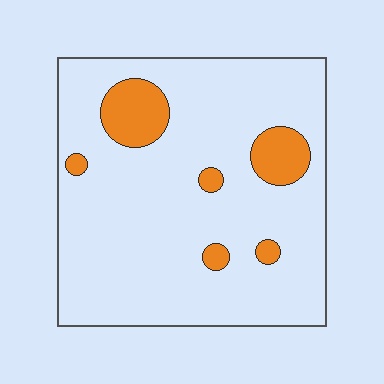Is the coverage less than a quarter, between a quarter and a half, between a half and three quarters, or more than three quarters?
Less than a quarter.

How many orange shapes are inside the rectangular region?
6.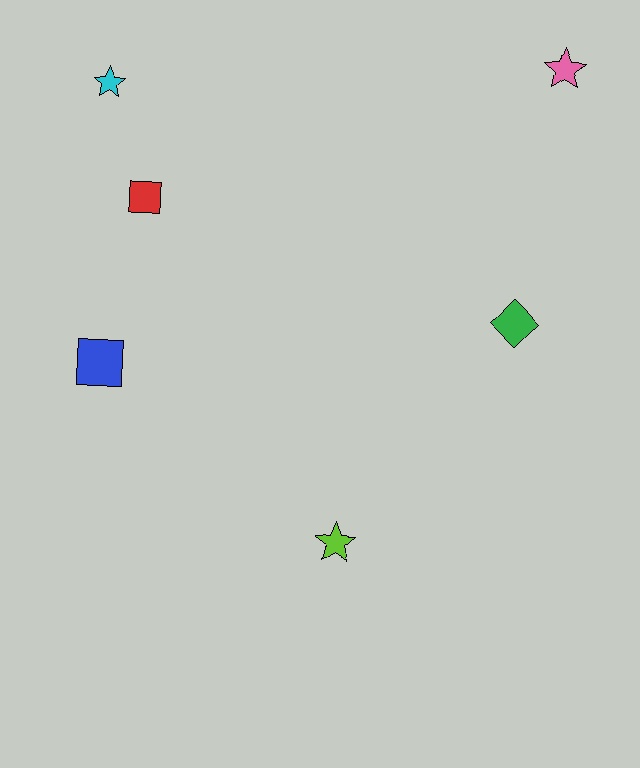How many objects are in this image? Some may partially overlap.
There are 6 objects.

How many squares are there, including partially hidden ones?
There are 2 squares.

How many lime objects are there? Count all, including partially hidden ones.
There is 1 lime object.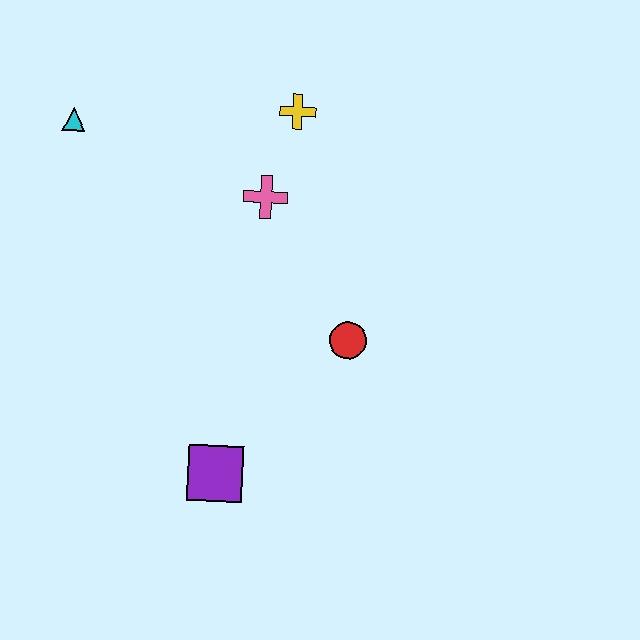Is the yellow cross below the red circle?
No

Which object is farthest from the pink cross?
The purple square is farthest from the pink cross.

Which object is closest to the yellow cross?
The pink cross is closest to the yellow cross.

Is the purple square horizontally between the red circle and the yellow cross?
No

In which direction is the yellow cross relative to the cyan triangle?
The yellow cross is to the right of the cyan triangle.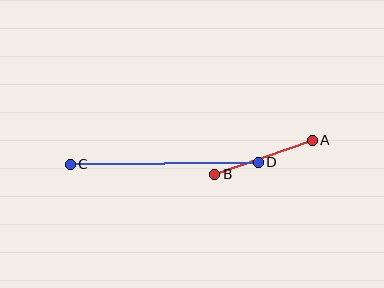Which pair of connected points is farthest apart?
Points C and D are farthest apart.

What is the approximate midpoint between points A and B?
The midpoint is at approximately (263, 157) pixels.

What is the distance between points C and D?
The distance is approximately 188 pixels.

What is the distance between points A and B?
The distance is approximately 103 pixels.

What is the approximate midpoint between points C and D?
The midpoint is at approximately (164, 163) pixels.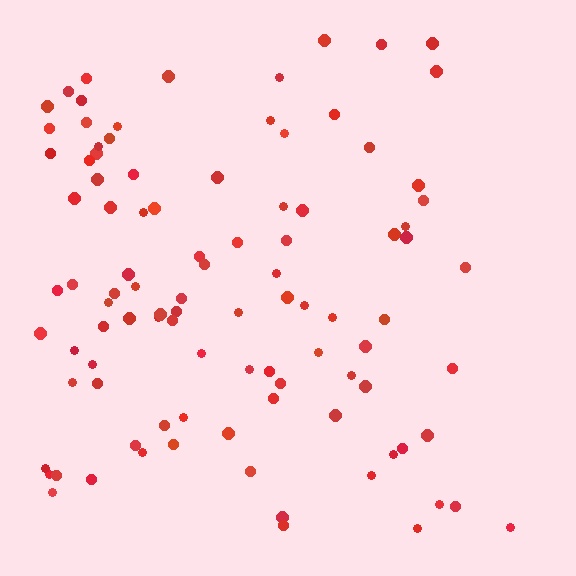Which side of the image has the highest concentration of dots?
The left.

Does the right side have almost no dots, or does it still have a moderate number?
Still a moderate number, just noticeably fewer than the left.